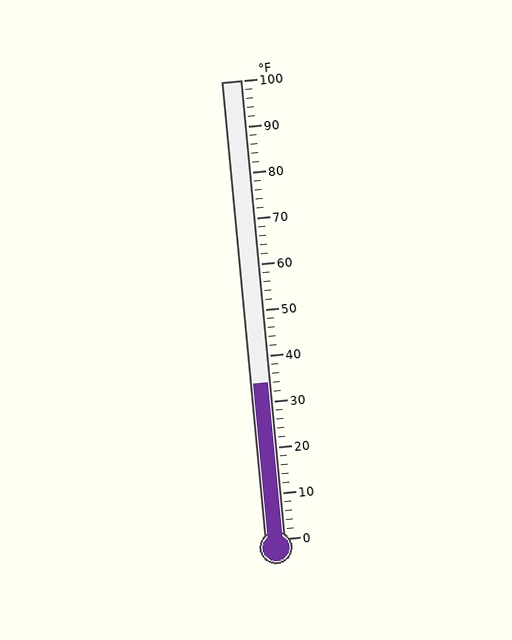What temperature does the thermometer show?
The thermometer shows approximately 34°F.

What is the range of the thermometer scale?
The thermometer scale ranges from 0°F to 100°F.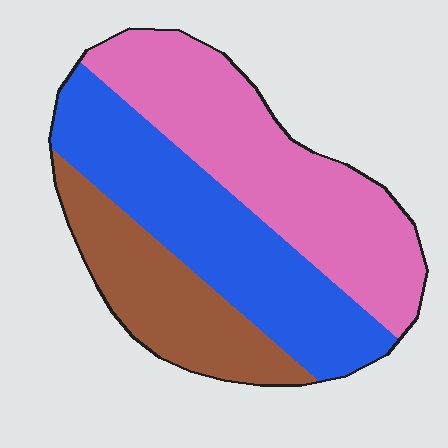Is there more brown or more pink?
Pink.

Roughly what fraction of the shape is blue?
Blue takes up about three eighths (3/8) of the shape.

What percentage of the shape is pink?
Pink covers around 40% of the shape.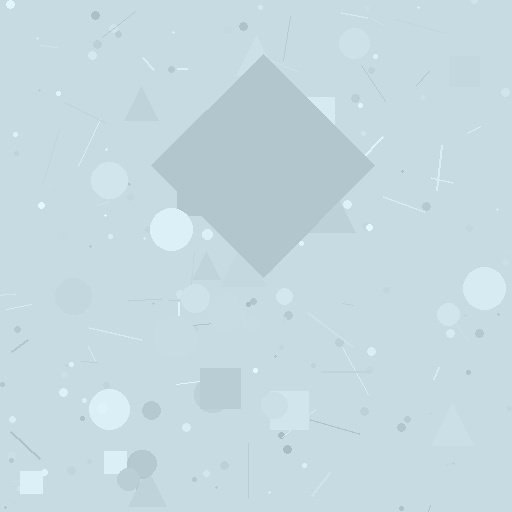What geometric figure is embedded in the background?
A diamond is embedded in the background.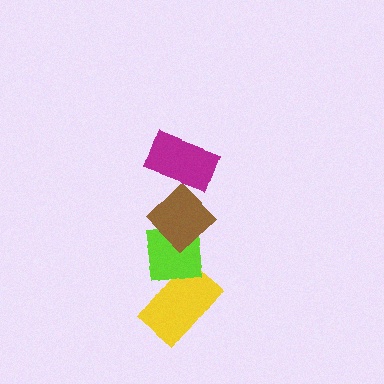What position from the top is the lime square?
The lime square is 3rd from the top.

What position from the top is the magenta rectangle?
The magenta rectangle is 1st from the top.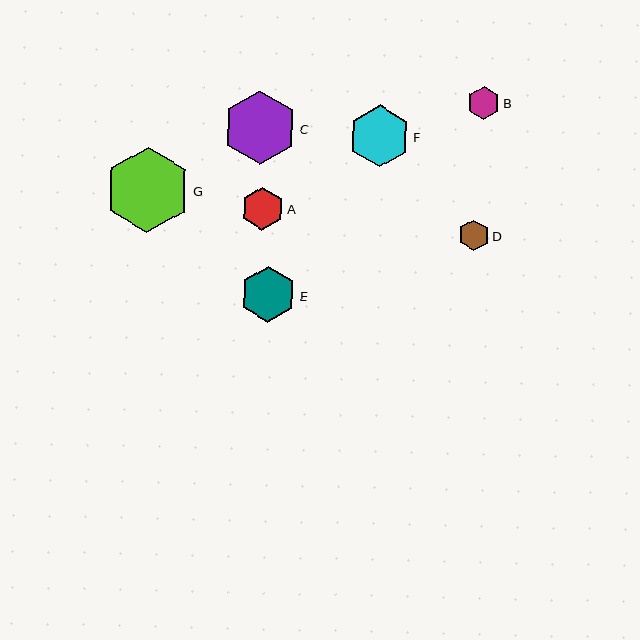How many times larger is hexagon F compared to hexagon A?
Hexagon F is approximately 1.4 times the size of hexagon A.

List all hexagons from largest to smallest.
From largest to smallest: G, C, F, E, A, B, D.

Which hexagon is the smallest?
Hexagon D is the smallest with a size of approximately 30 pixels.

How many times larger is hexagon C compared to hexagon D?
Hexagon C is approximately 2.4 times the size of hexagon D.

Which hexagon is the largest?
Hexagon G is the largest with a size of approximately 86 pixels.